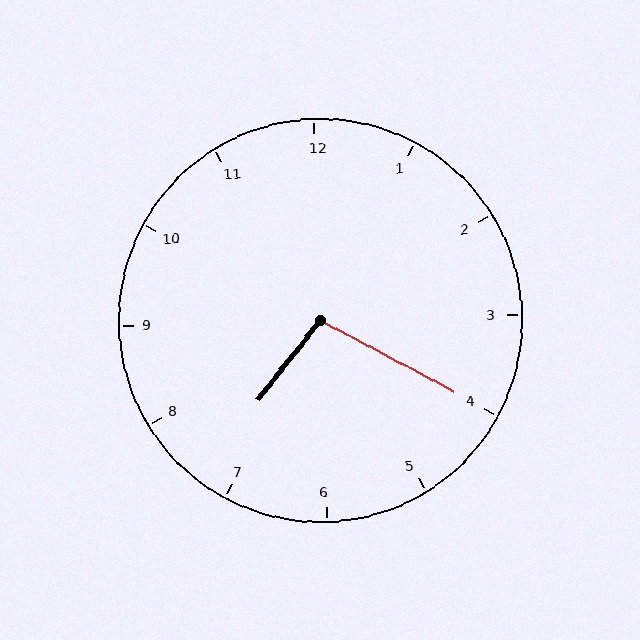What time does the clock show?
7:20.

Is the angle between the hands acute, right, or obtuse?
It is obtuse.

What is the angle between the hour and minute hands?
Approximately 100 degrees.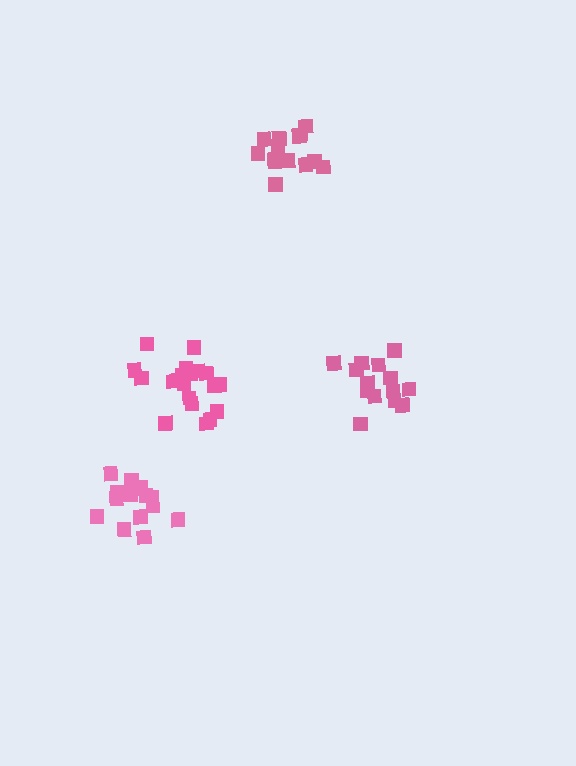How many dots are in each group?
Group 1: 20 dots, Group 2: 14 dots, Group 3: 14 dots, Group 4: 14 dots (62 total).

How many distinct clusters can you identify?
There are 4 distinct clusters.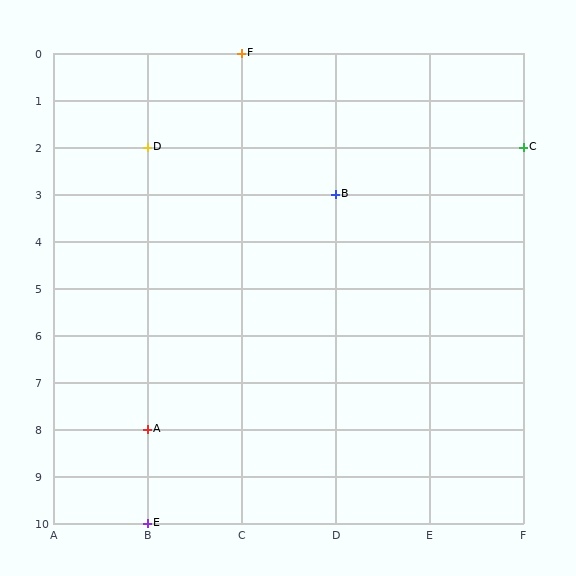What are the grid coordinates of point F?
Point F is at grid coordinates (C, 0).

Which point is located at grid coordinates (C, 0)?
Point F is at (C, 0).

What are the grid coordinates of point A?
Point A is at grid coordinates (B, 8).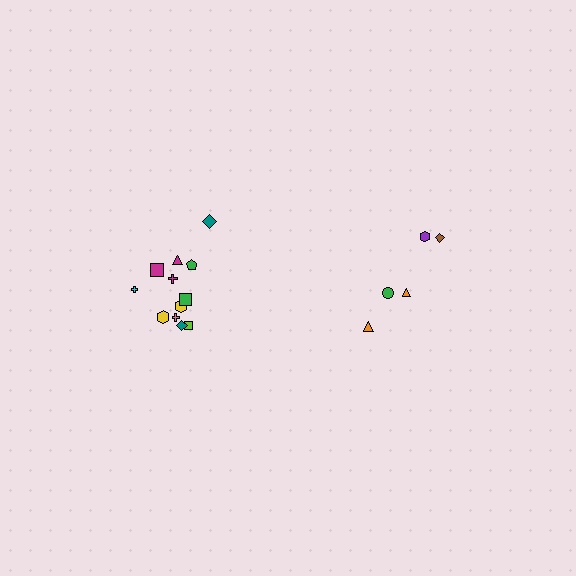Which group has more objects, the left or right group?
The left group.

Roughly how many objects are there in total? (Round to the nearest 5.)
Roughly 15 objects in total.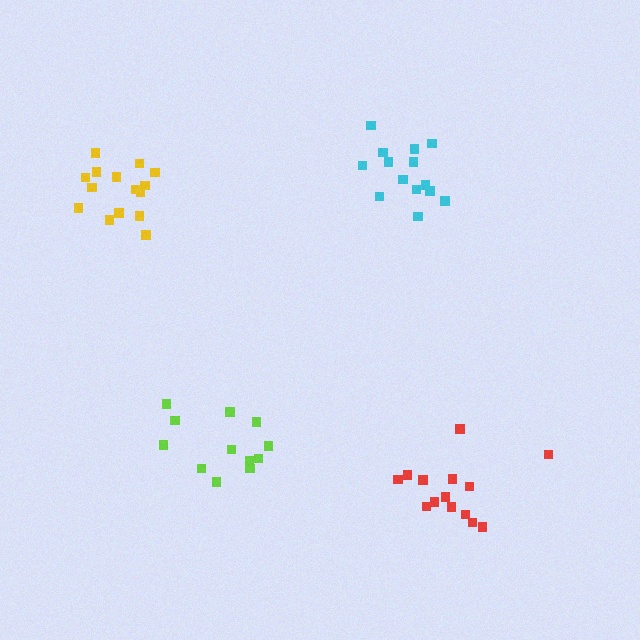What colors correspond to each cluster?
The clusters are colored: cyan, yellow, lime, red.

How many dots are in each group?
Group 1: 14 dots, Group 2: 15 dots, Group 3: 12 dots, Group 4: 14 dots (55 total).